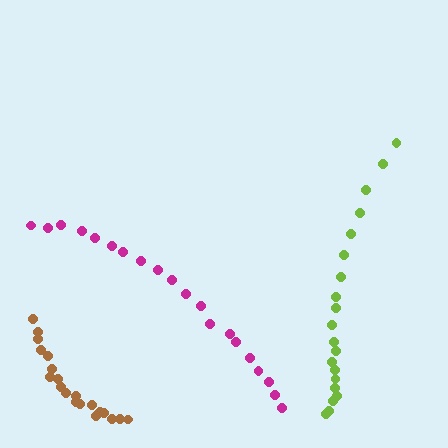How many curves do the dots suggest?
There are 3 distinct paths.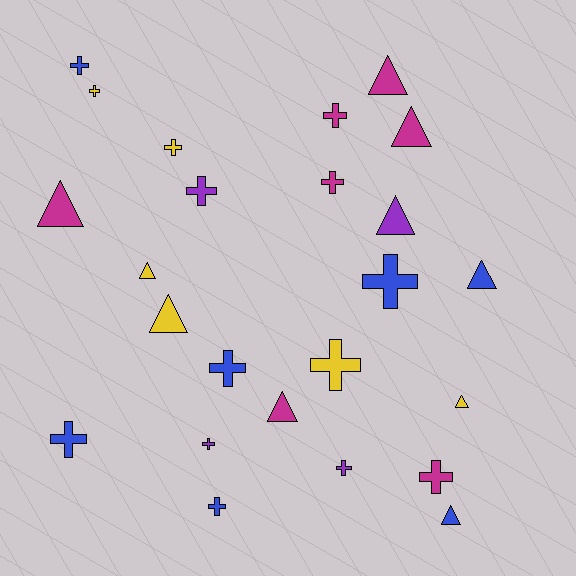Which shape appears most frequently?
Cross, with 14 objects.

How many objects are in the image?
There are 24 objects.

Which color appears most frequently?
Blue, with 7 objects.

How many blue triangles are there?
There are 2 blue triangles.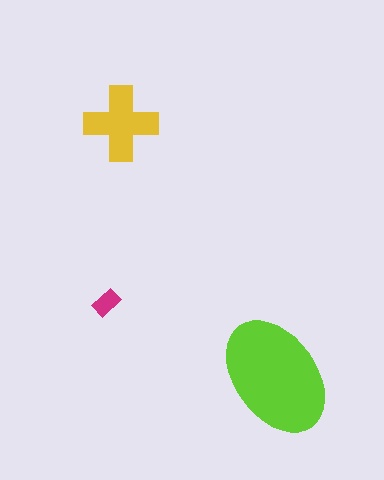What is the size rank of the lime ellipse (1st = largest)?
1st.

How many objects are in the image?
There are 3 objects in the image.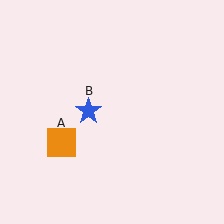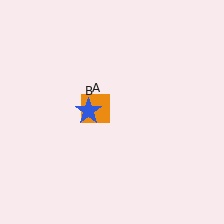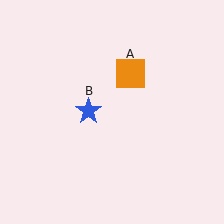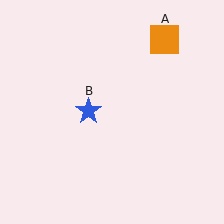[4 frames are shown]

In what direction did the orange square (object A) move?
The orange square (object A) moved up and to the right.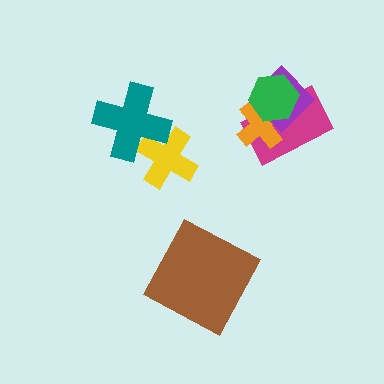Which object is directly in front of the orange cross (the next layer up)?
The purple diamond is directly in front of the orange cross.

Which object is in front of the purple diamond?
The green hexagon is in front of the purple diamond.